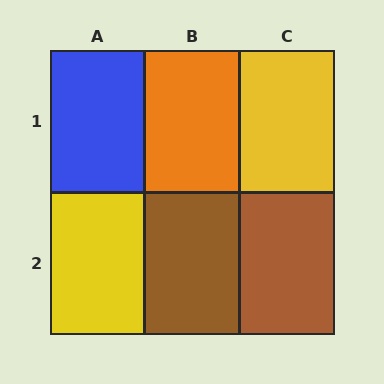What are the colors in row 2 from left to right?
Yellow, brown, brown.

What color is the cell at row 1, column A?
Blue.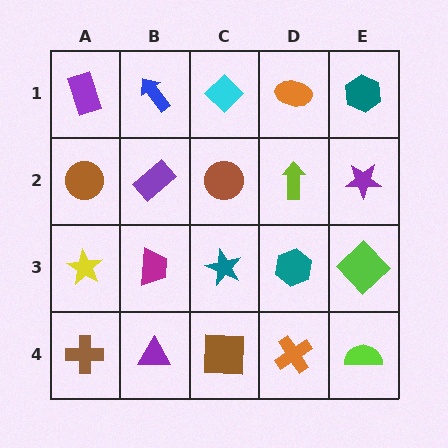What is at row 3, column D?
A teal hexagon.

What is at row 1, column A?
A purple rectangle.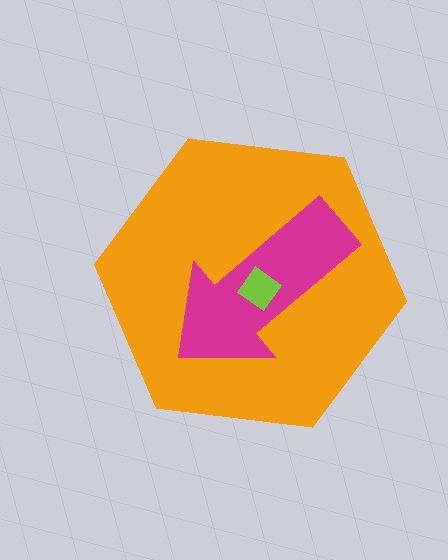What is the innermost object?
The lime diamond.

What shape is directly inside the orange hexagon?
The magenta arrow.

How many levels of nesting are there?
3.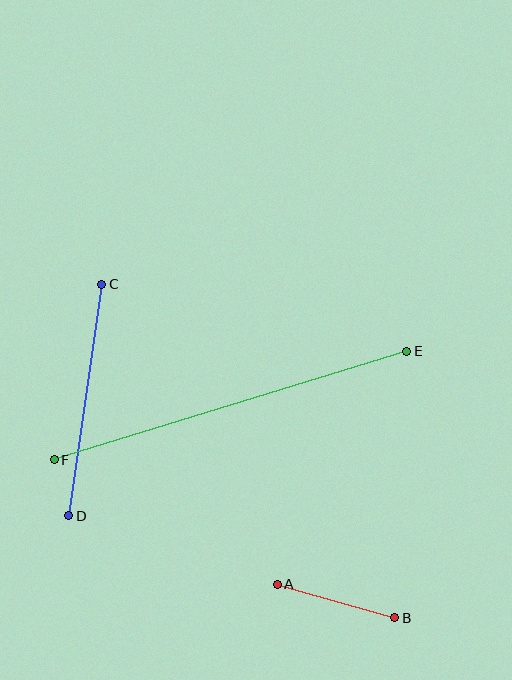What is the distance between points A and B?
The distance is approximately 122 pixels.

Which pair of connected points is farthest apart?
Points E and F are farthest apart.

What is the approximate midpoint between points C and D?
The midpoint is at approximately (85, 400) pixels.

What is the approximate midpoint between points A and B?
The midpoint is at approximately (336, 601) pixels.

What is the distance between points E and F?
The distance is approximately 369 pixels.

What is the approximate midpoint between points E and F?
The midpoint is at approximately (231, 405) pixels.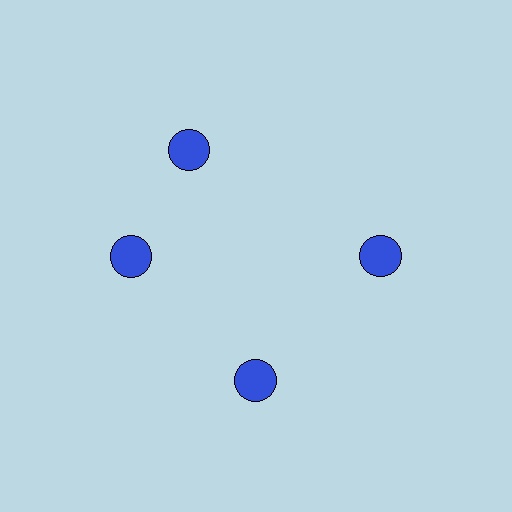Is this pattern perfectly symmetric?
No. The 4 blue circles are arranged in a ring, but one element near the 12 o'clock position is rotated out of alignment along the ring, breaking the 4-fold rotational symmetry.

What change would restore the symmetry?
The symmetry would be restored by rotating it back into even spacing with its neighbors so that all 4 circles sit at equal angles and equal distance from the center.